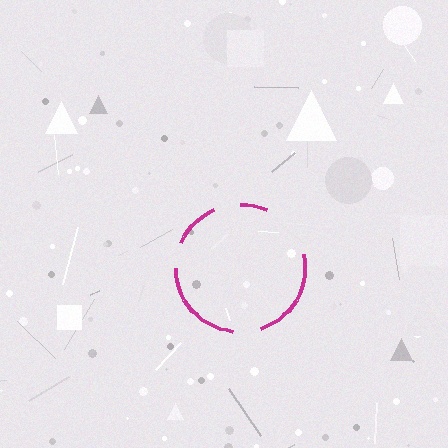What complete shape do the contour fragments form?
The contour fragments form a circle.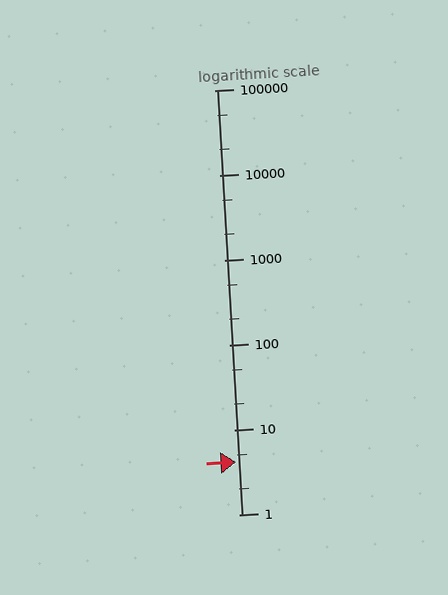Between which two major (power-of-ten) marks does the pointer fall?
The pointer is between 1 and 10.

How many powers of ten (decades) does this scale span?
The scale spans 5 decades, from 1 to 100000.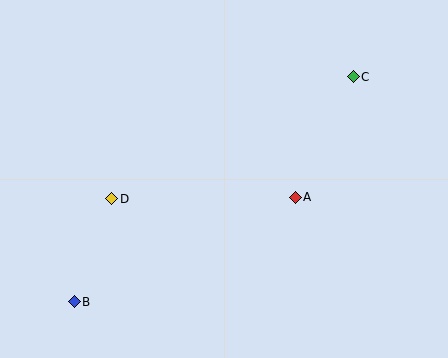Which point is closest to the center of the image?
Point A at (295, 197) is closest to the center.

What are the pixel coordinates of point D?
Point D is at (112, 199).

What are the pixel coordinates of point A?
Point A is at (295, 197).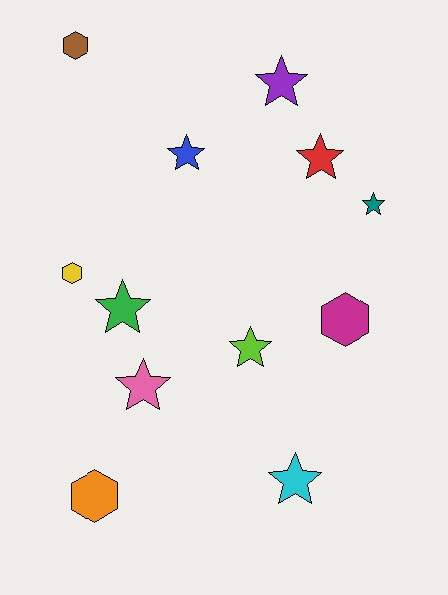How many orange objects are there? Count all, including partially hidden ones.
There is 1 orange object.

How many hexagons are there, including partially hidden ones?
There are 4 hexagons.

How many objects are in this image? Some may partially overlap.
There are 12 objects.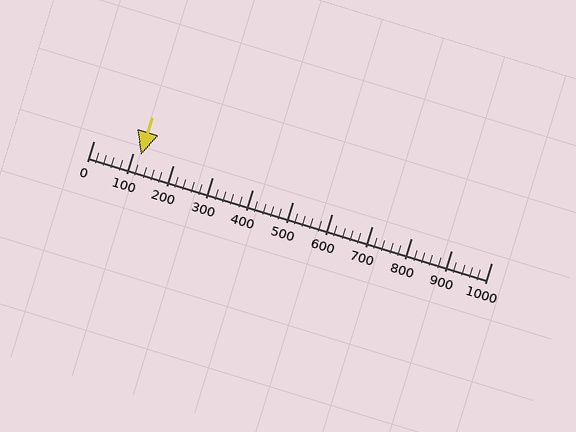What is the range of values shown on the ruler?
The ruler shows values from 0 to 1000.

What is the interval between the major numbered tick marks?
The major tick marks are spaced 100 units apart.